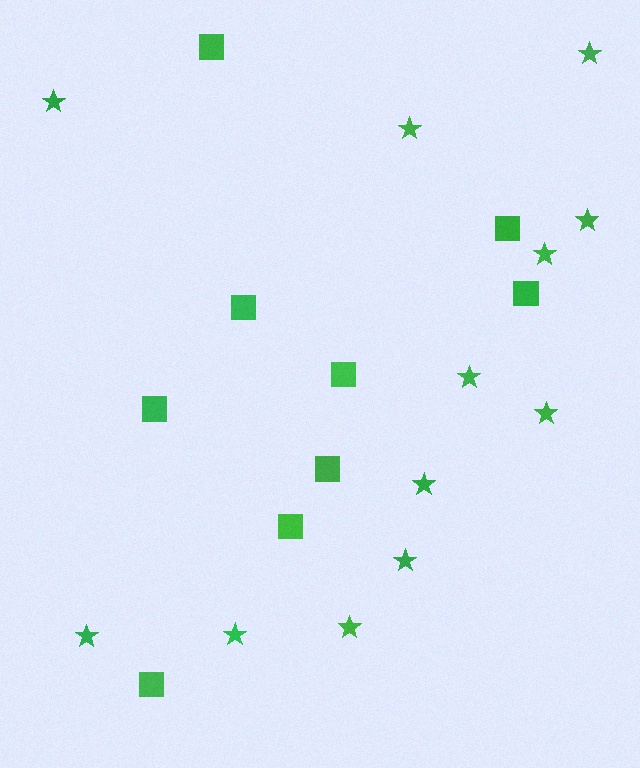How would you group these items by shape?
There are 2 groups: one group of stars (12) and one group of squares (9).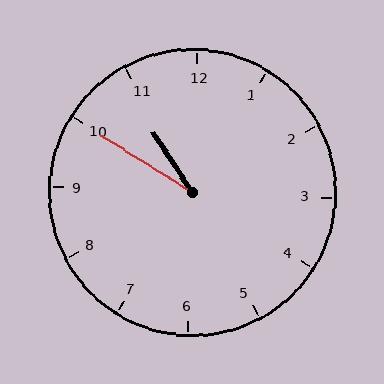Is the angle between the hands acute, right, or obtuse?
It is acute.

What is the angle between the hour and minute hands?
Approximately 25 degrees.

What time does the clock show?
10:50.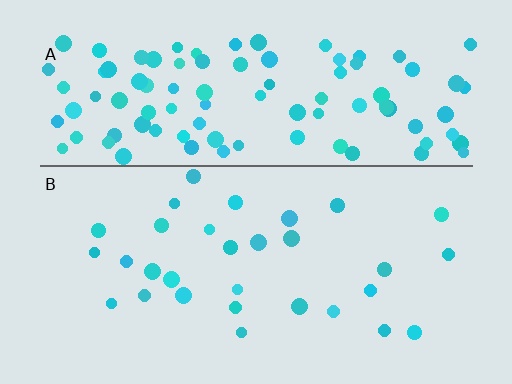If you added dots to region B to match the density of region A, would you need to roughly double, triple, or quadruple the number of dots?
Approximately triple.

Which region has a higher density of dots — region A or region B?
A (the top).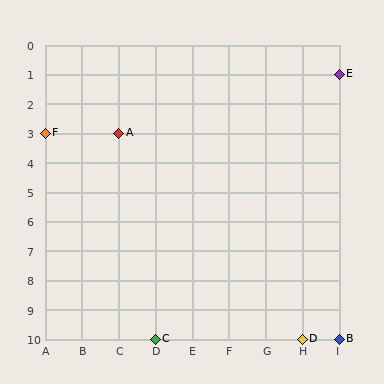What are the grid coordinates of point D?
Point D is at grid coordinates (H, 10).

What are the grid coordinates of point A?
Point A is at grid coordinates (C, 3).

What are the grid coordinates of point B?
Point B is at grid coordinates (I, 10).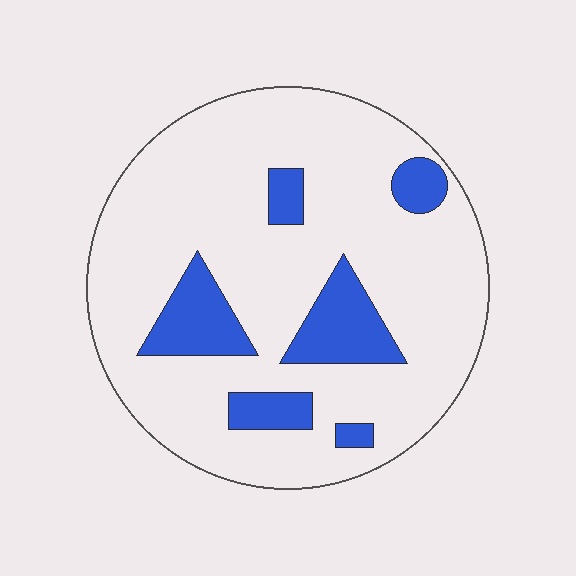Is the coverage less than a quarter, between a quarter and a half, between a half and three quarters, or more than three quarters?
Less than a quarter.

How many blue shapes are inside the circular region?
6.